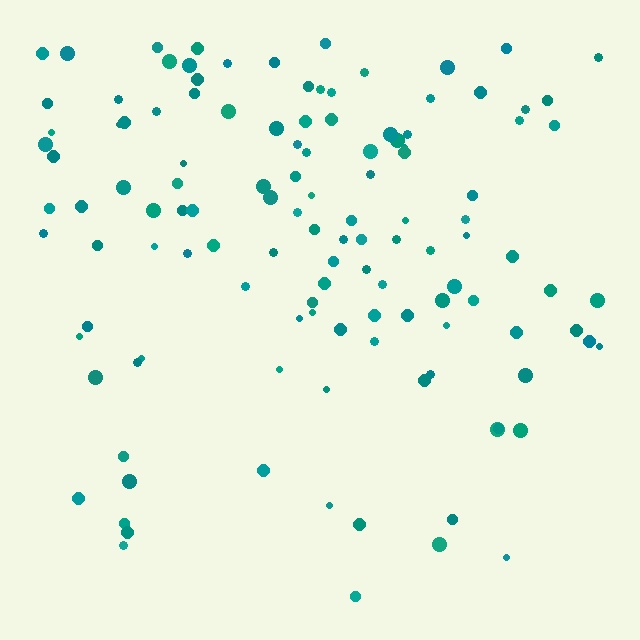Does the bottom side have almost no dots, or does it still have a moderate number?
Still a moderate number, just noticeably fewer than the top.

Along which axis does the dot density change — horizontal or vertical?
Vertical.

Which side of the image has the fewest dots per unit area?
The bottom.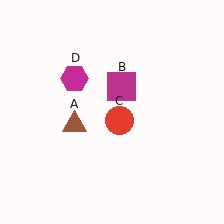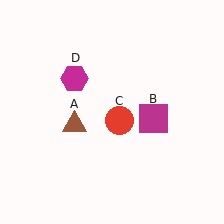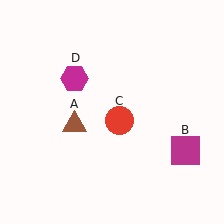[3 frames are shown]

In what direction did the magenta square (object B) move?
The magenta square (object B) moved down and to the right.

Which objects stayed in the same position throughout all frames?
Brown triangle (object A) and red circle (object C) and magenta hexagon (object D) remained stationary.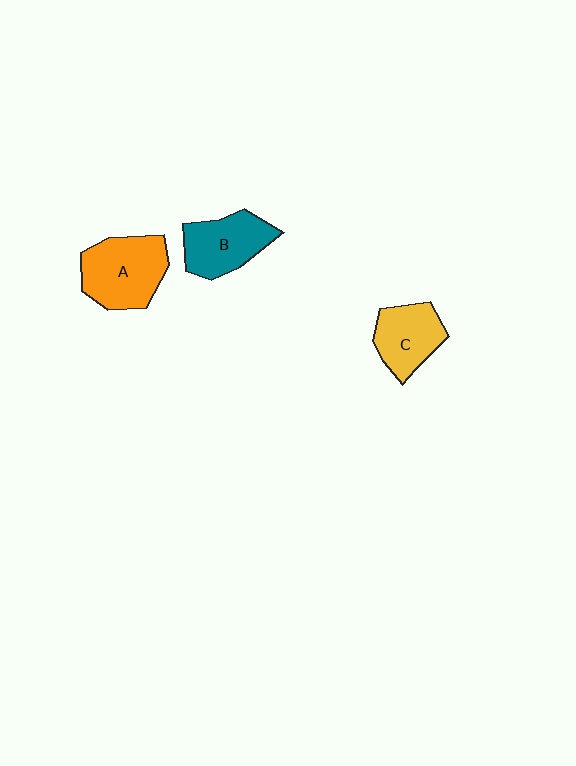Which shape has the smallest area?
Shape C (yellow).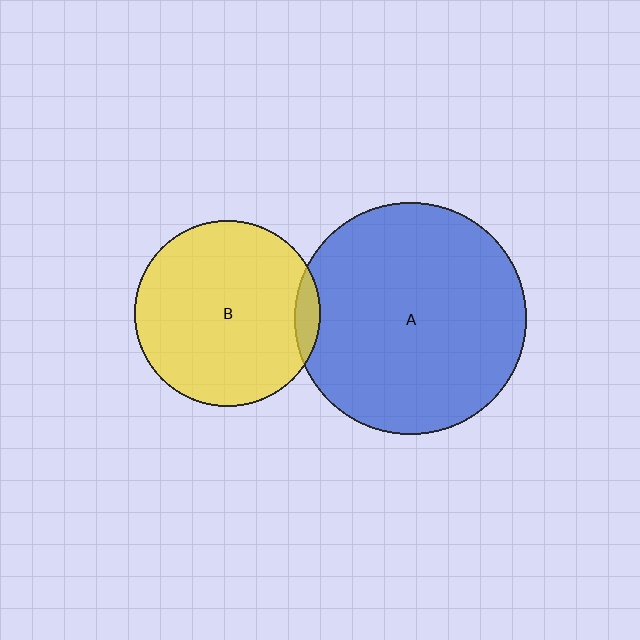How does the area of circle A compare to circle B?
Approximately 1.6 times.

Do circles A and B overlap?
Yes.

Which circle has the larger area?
Circle A (blue).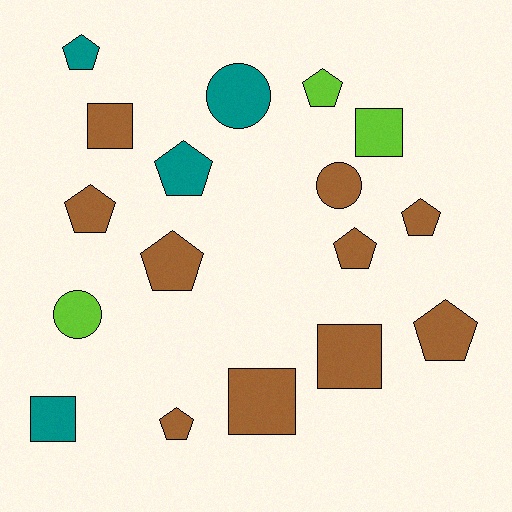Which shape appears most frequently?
Pentagon, with 9 objects.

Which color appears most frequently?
Brown, with 10 objects.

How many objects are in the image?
There are 17 objects.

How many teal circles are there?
There is 1 teal circle.